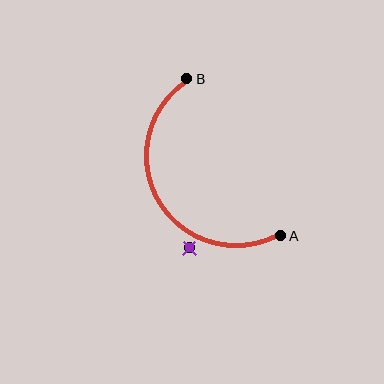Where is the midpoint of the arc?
The arc midpoint is the point on the curve farthest from the straight line joining A and B. It sits to the left of that line.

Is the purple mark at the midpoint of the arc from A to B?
No — the purple mark does not lie on the arc at all. It sits slightly outside the curve.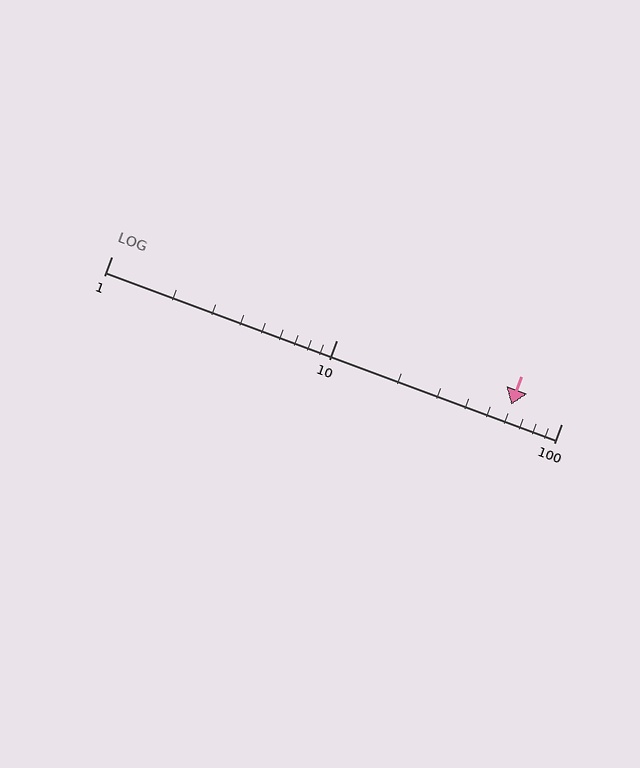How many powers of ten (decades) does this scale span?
The scale spans 2 decades, from 1 to 100.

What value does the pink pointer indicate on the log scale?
The pointer indicates approximately 60.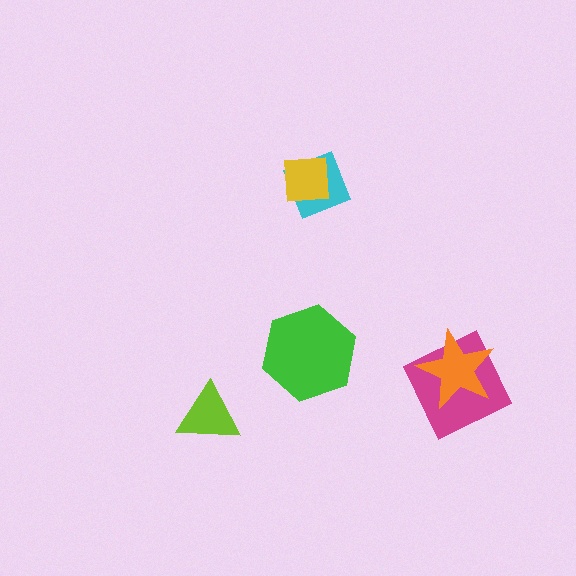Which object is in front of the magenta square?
The orange star is in front of the magenta square.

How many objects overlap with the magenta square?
1 object overlaps with the magenta square.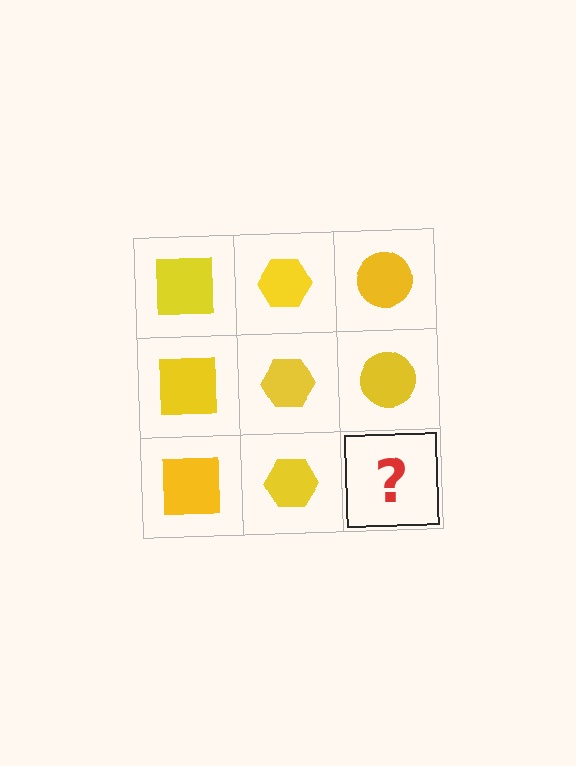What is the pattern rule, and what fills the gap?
The rule is that each column has a consistent shape. The gap should be filled with a yellow circle.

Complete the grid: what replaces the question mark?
The question mark should be replaced with a yellow circle.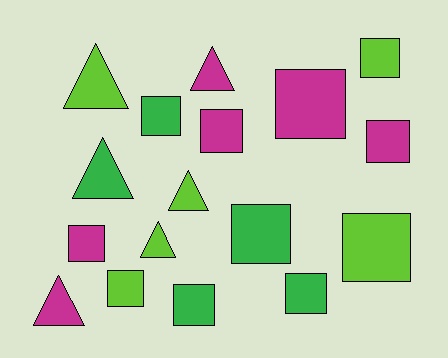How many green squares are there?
There are 4 green squares.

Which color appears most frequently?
Lime, with 6 objects.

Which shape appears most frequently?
Square, with 11 objects.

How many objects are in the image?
There are 17 objects.